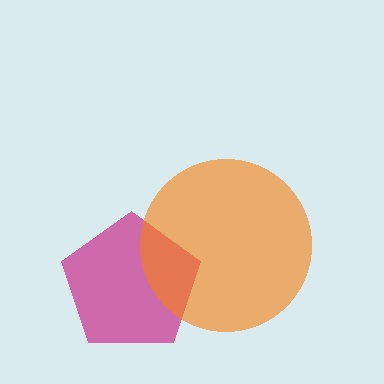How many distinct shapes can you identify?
There are 2 distinct shapes: a magenta pentagon, an orange circle.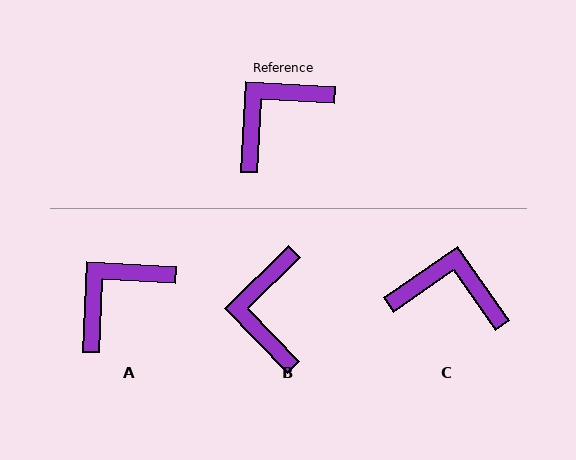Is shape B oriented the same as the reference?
No, it is off by about 47 degrees.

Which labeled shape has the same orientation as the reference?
A.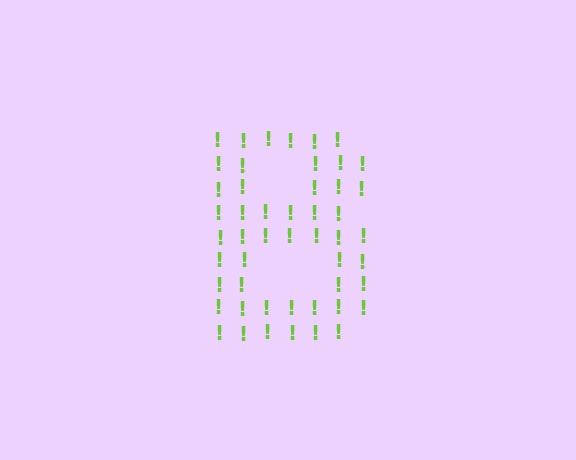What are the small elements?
The small elements are exclamation marks.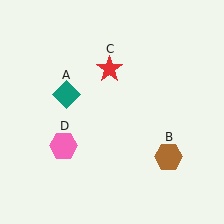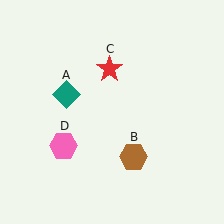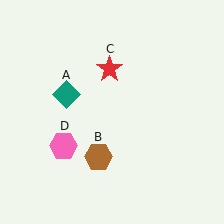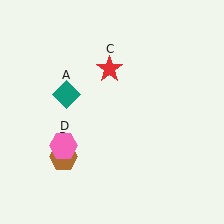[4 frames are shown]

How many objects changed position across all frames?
1 object changed position: brown hexagon (object B).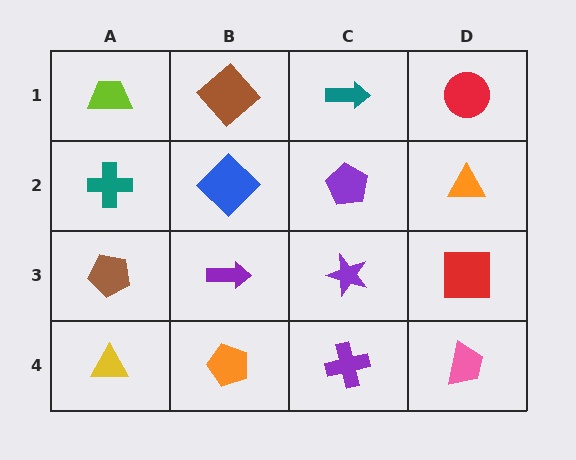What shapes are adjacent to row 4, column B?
A purple arrow (row 3, column B), a yellow triangle (row 4, column A), a purple cross (row 4, column C).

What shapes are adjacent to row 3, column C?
A purple pentagon (row 2, column C), a purple cross (row 4, column C), a purple arrow (row 3, column B), a red square (row 3, column D).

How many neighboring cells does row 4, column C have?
3.